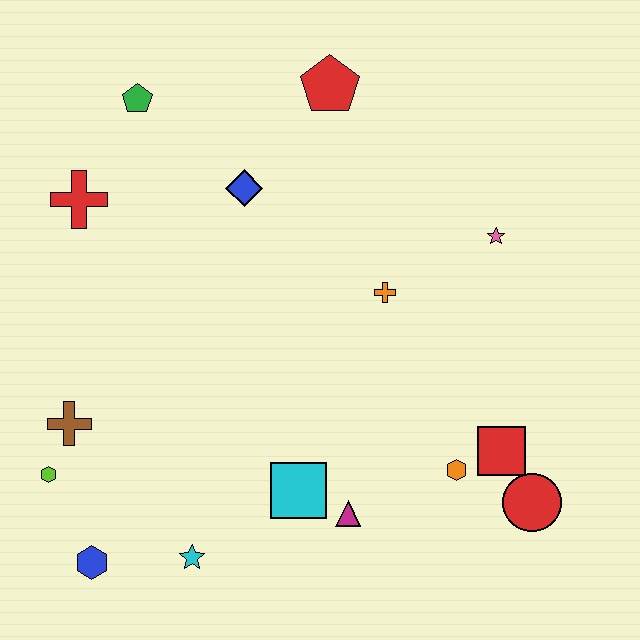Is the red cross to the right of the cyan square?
No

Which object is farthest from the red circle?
The green pentagon is farthest from the red circle.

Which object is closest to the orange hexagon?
The red square is closest to the orange hexagon.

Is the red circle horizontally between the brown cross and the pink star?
No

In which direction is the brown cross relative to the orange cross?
The brown cross is to the left of the orange cross.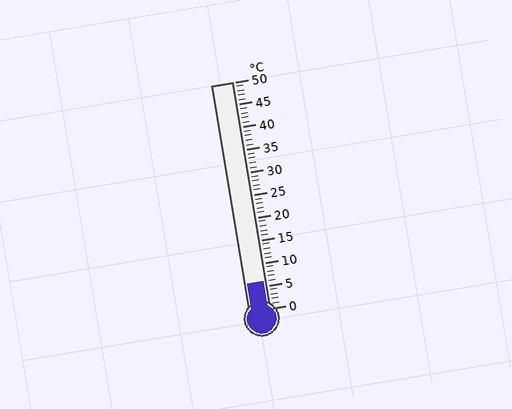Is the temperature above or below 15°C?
The temperature is below 15°C.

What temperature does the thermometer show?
The thermometer shows approximately 6°C.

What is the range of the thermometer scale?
The thermometer scale ranges from 0°C to 50°C.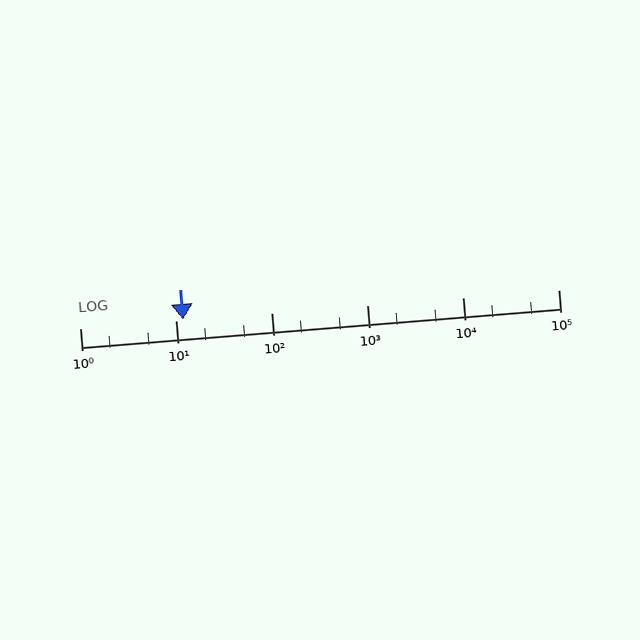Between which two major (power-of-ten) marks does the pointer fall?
The pointer is between 10 and 100.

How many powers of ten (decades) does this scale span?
The scale spans 5 decades, from 1 to 100000.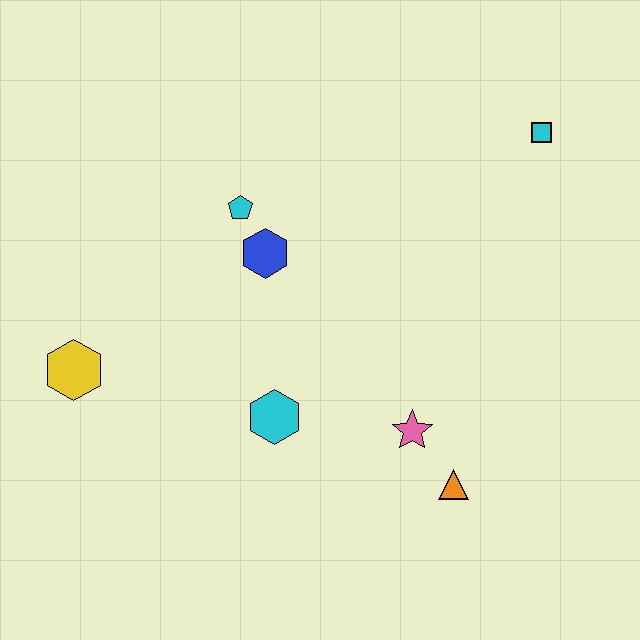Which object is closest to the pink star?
The orange triangle is closest to the pink star.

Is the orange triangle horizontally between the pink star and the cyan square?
Yes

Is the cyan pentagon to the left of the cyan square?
Yes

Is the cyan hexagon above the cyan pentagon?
No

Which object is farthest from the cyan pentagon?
The orange triangle is farthest from the cyan pentagon.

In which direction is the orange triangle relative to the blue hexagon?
The orange triangle is below the blue hexagon.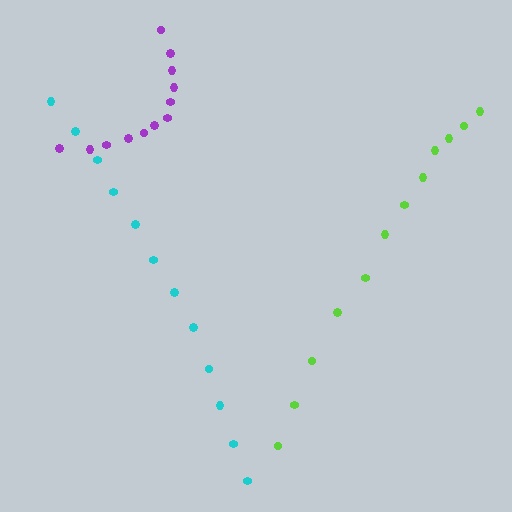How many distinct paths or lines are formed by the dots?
There are 3 distinct paths.